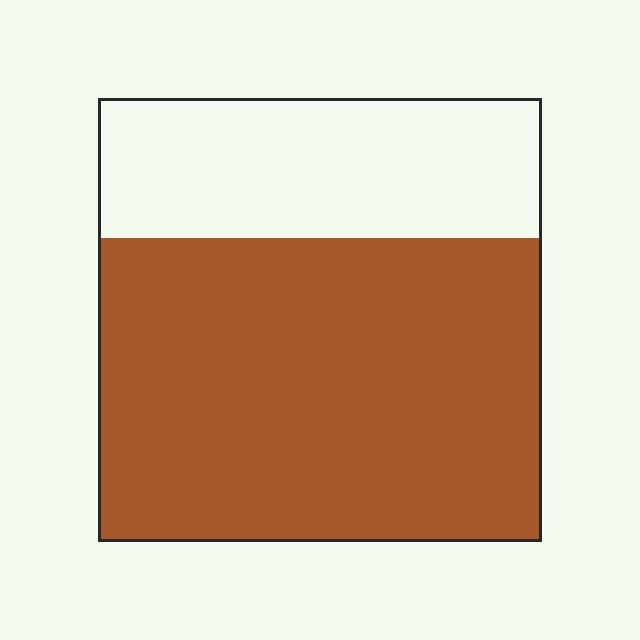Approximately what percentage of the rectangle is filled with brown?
Approximately 70%.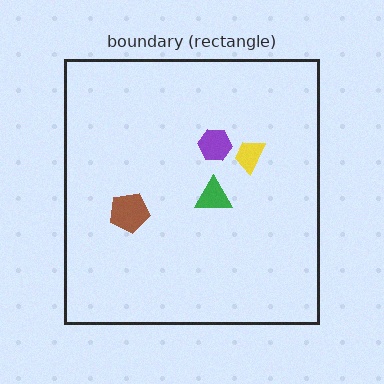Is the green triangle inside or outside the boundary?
Inside.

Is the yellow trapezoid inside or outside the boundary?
Inside.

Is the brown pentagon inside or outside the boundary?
Inside.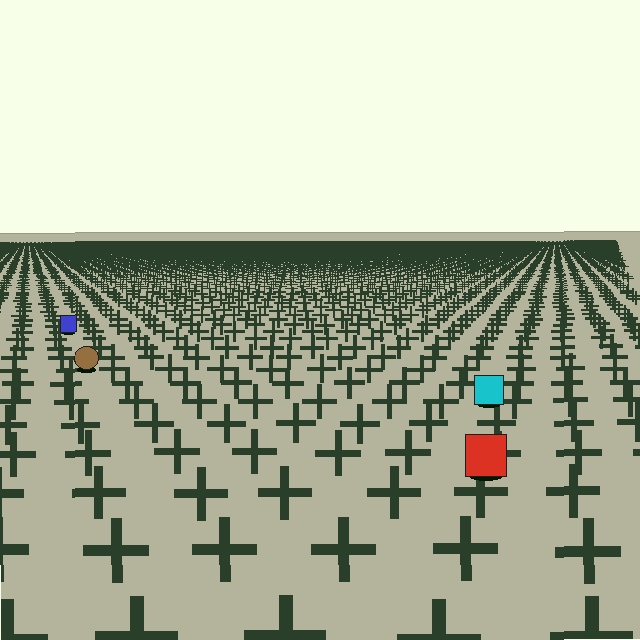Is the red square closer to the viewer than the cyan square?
Yes. The red square is closer — you can tell from the texture gradient: the ground texture is coarser near it.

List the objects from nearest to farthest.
From nearest to farthest: the red square, the cyan square, the brown circle, the blue square.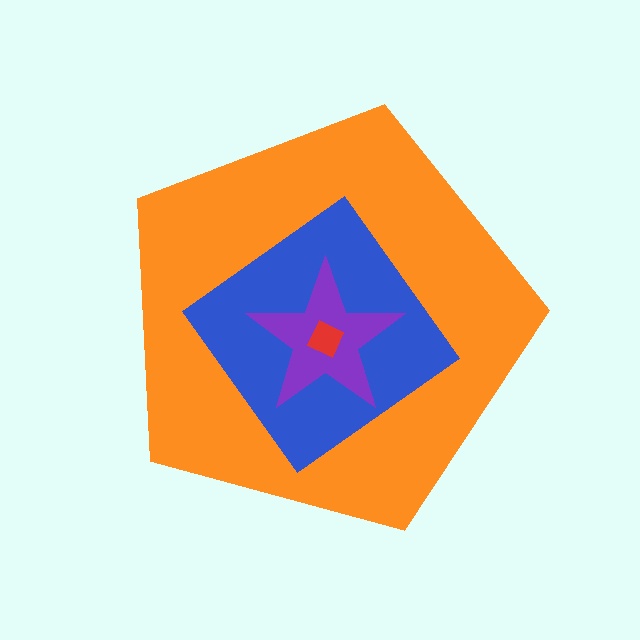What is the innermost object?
The red diamond.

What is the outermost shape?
The orange pentagon.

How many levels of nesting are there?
4.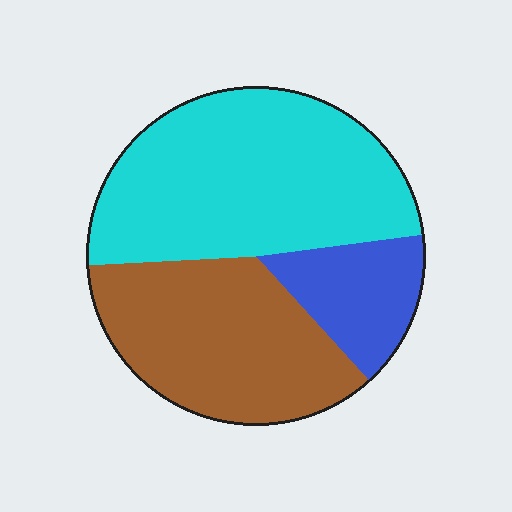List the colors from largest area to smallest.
From largest to smallest: cyan, brown, blue.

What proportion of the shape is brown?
Brown takes up about three eighths (3/8) of the shape.